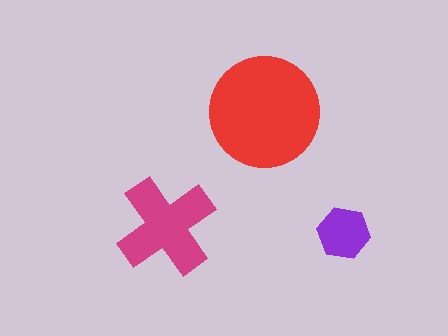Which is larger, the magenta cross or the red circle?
The red circle.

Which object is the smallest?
The purple hexagon.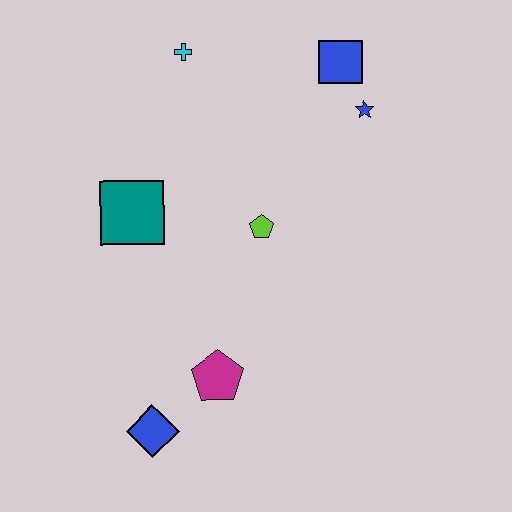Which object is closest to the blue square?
The blue star is closest to the blue square.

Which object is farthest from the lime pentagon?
The blue diamond is farthest from the lime pentagon.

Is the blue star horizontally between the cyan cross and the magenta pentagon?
No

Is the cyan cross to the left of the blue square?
Yes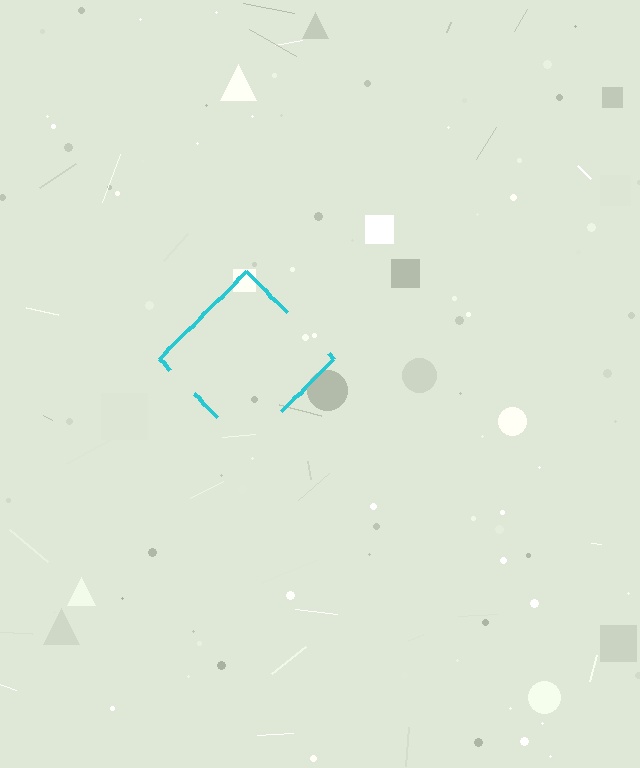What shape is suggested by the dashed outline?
The dashed outline suggests a diamond.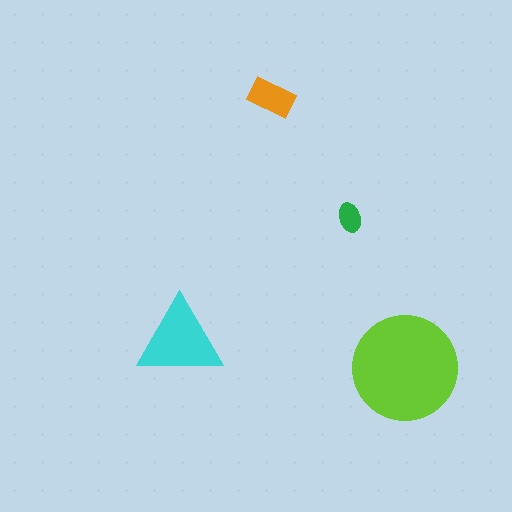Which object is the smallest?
The green ellipse.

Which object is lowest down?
The lime circle is bottommost.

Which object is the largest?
The lime circle.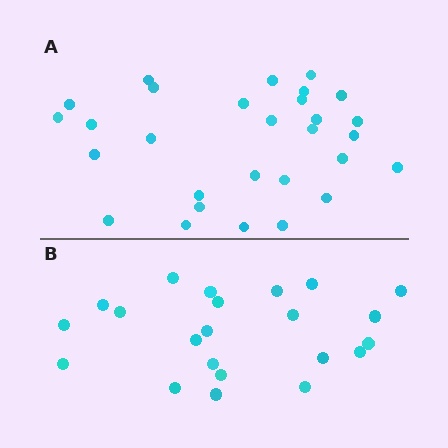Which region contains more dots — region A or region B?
Region A (the top region) has more dots.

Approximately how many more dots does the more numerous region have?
Region A has roughly 8 or so more dots than region B.